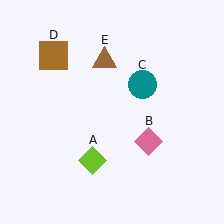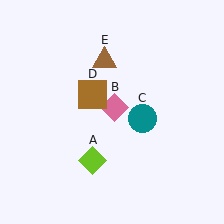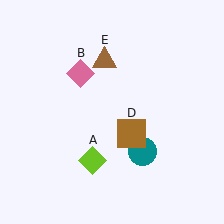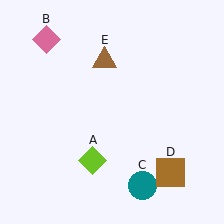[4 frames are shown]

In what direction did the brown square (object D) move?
The brown square (object D) moved down and to the right.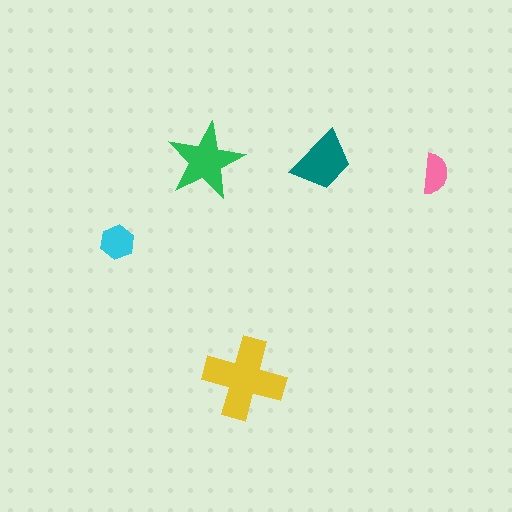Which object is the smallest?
The pink semicircle.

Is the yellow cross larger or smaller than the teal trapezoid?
Larger.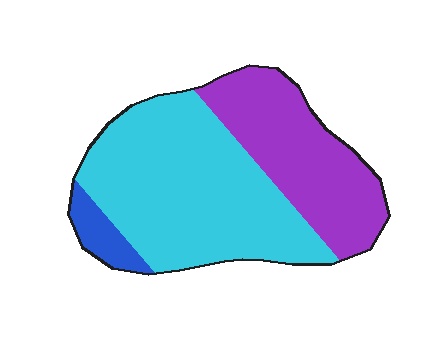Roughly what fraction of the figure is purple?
Purple takes up between a third and a half of the figure.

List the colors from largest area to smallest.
From largest to smallest: cyan, purple, blue.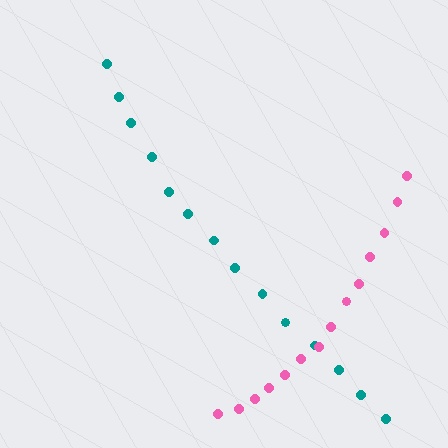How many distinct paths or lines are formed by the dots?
There are 2 distinct paths.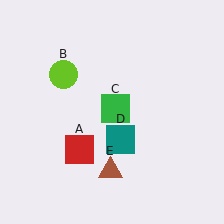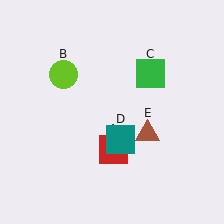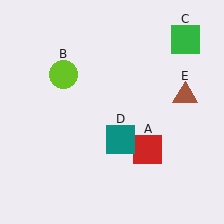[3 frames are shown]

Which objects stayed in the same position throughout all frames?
Lime circle (object B) and teal square (object D) remained stationary.